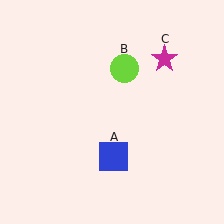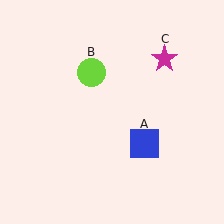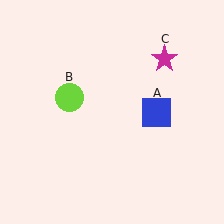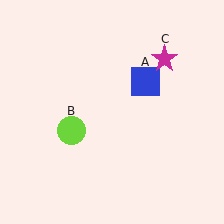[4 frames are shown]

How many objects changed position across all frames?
2 objects changed position: blue square (object A), lime circle (object B).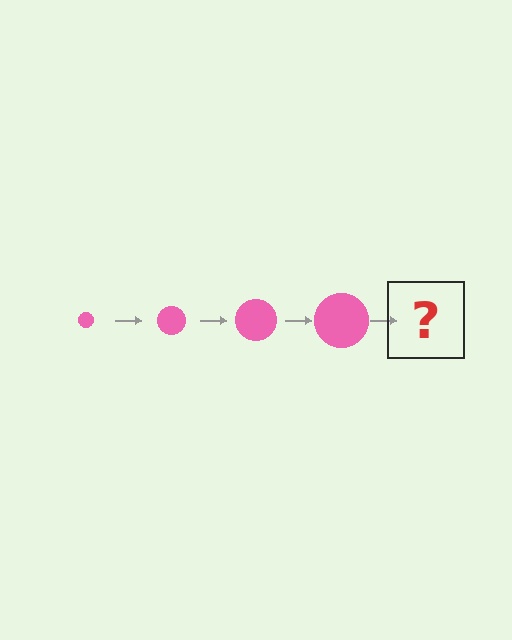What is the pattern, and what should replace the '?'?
The pattern is that the circle gets progressively larger each step. The '?' should be a pink circle, larger than the previous one.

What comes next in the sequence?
The next element should be a pink circle, larger than the previous one.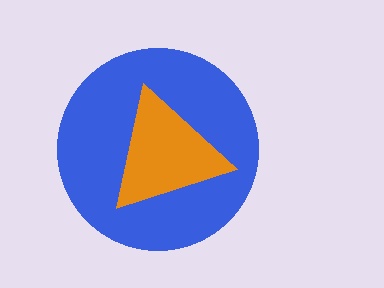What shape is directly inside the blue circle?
The orange triangle.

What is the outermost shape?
The blue circle.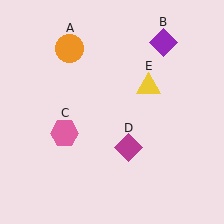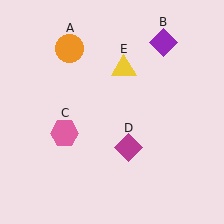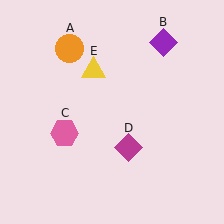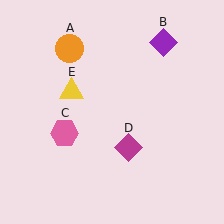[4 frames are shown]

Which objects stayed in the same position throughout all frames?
Orange circle (object A) and purple diamond (object B) and pink hexagon (object C) and magenta diamond (object D) remained stationary.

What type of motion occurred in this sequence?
The yellow triangle (object E) rotated counterclockwise around the center of the scene.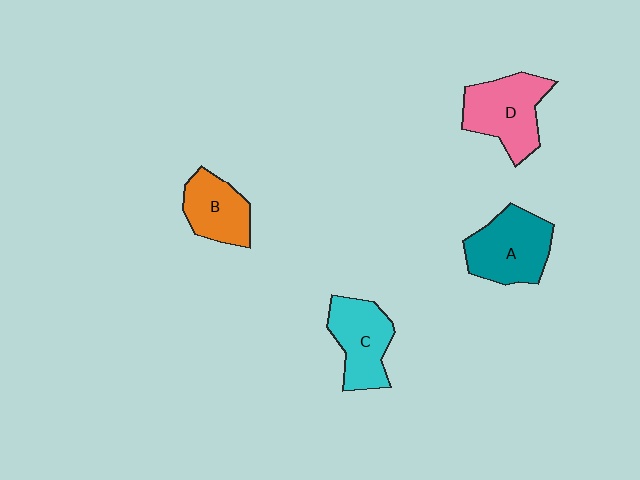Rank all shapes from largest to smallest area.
From largest to smallest: A (teal), D (pink), C (cyan), B (orange).